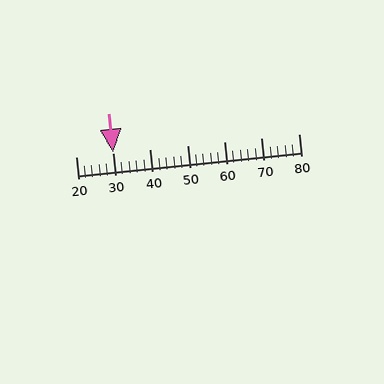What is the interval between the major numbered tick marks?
The major tick marks are spaced 10 units apart.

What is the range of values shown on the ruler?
The ruler shows values from 20 to 80.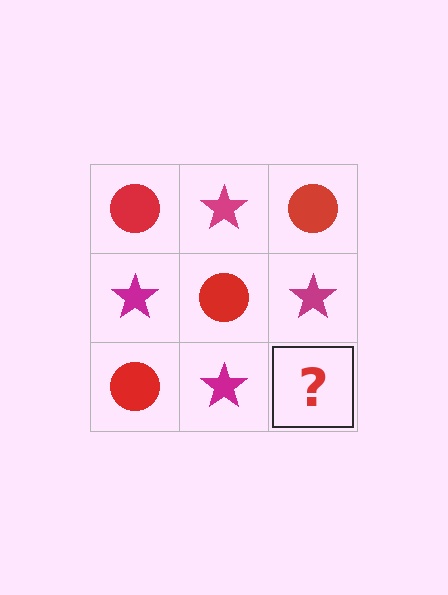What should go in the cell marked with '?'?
The missing cell should contain a red circle.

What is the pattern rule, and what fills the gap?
The rule is that it alternates red circle and magenta star in a checkerboard pattern. The gap should be filled with a red circle.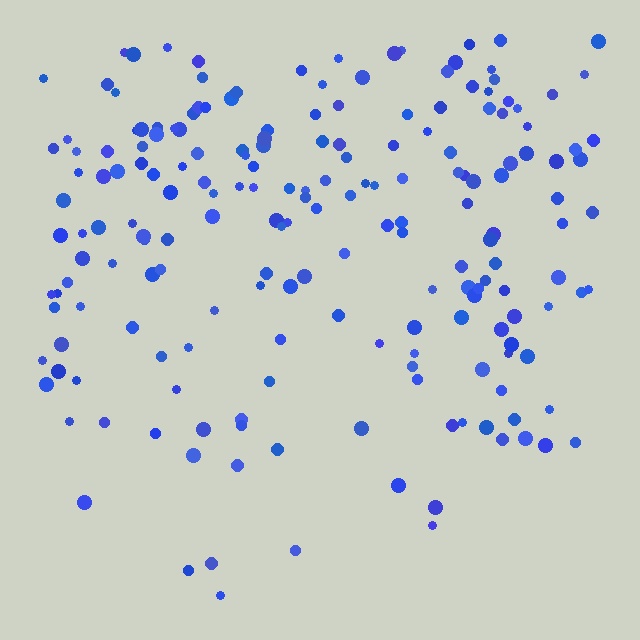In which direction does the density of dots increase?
From bottom to top, with the top side densest.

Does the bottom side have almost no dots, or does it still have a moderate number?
Still a moderate number, just noticeably fewer than the top.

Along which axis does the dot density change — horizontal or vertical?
Vertical.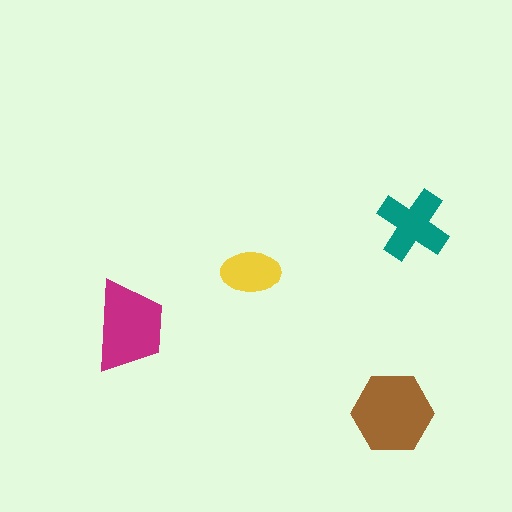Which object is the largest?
The brown hexagon.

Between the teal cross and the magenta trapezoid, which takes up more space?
The magenta trapezoid.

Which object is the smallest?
The yellow ellipse.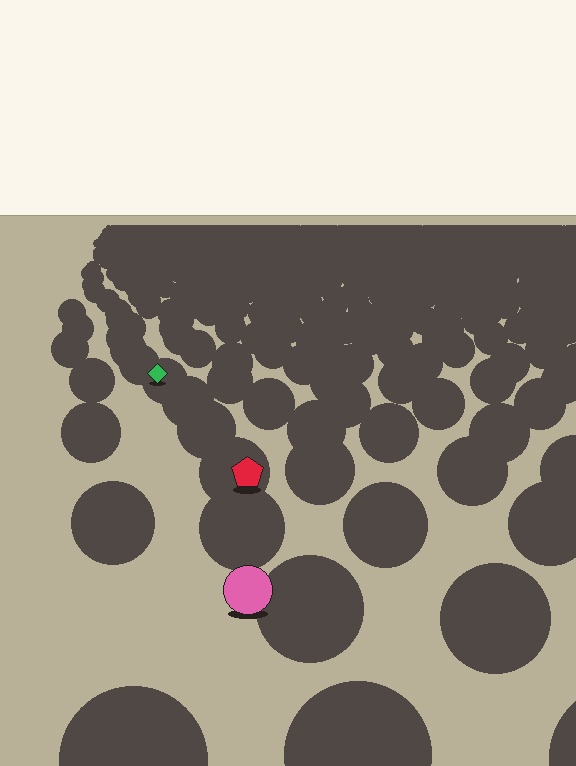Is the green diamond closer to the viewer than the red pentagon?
No. The red pentagon is closer — you can tell from the texture gradient: the ground texture is coarser near it.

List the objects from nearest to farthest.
From nearest to farthest: the pink circle, the red pentagon, the green diamond.